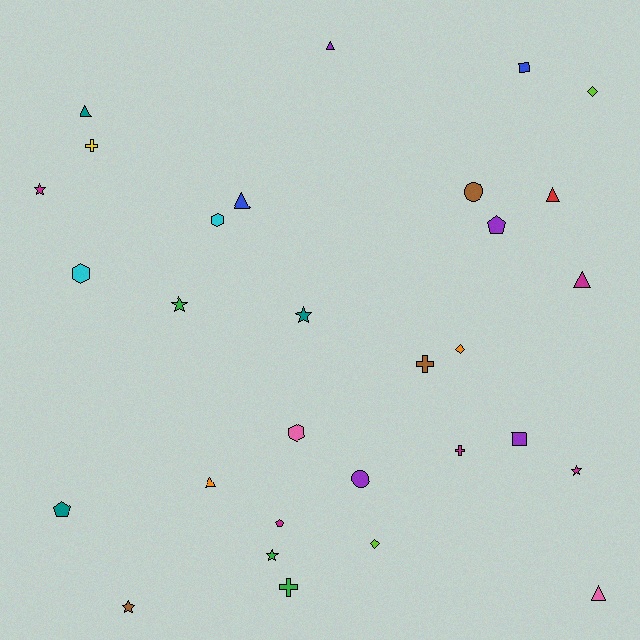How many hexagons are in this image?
There are 3 hexagons.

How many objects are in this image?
There are 30 objects.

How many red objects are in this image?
There is 1 red object.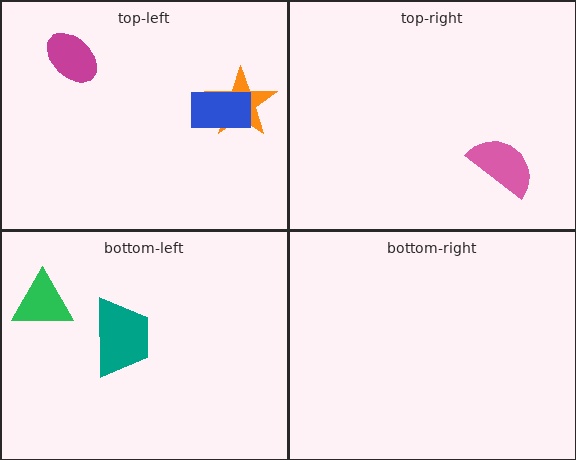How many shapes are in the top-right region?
1.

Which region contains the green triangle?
The bottom-left region.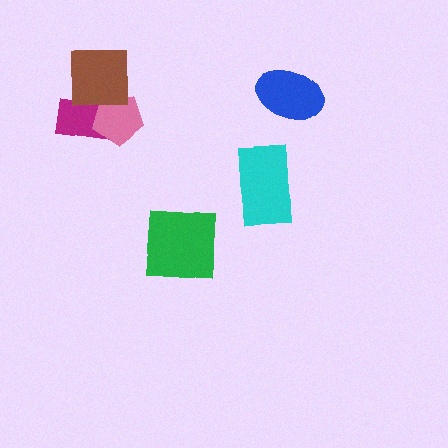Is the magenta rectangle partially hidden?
Yes, it is partially covered by another shape.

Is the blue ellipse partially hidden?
No, no other shape covers it.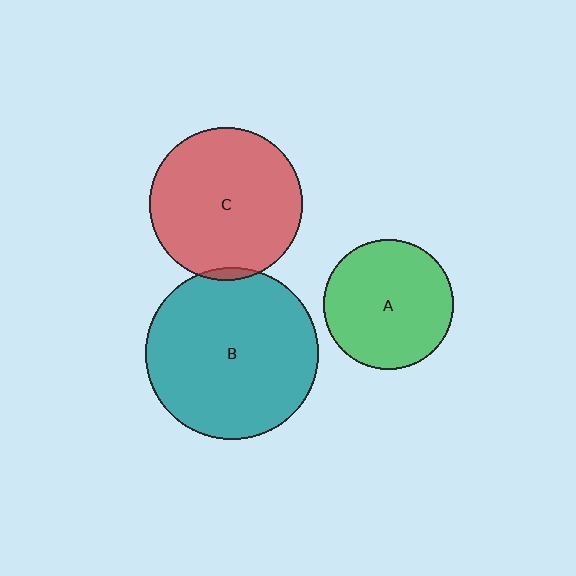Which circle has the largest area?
Circle B (teal).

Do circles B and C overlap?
Yes.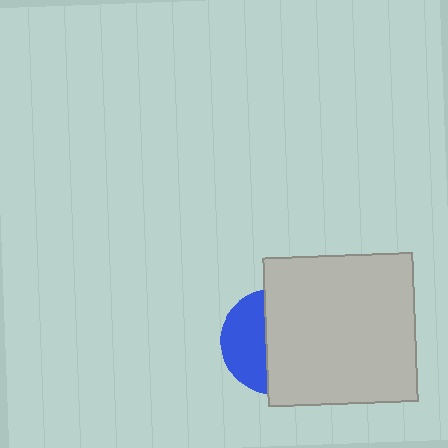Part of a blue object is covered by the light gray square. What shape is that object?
It is a circle.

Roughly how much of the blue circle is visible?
A small part of it is visible (roughly 40%).